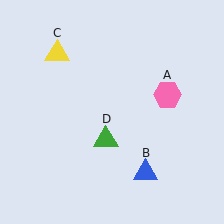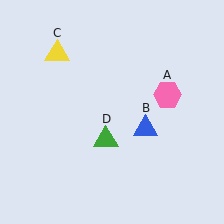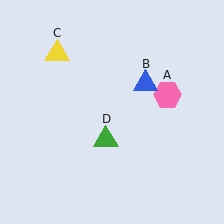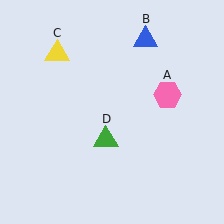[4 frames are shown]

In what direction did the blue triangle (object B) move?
The blue triangle (object B) moved up.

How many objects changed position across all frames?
1 object changed position: blue triangle (object B).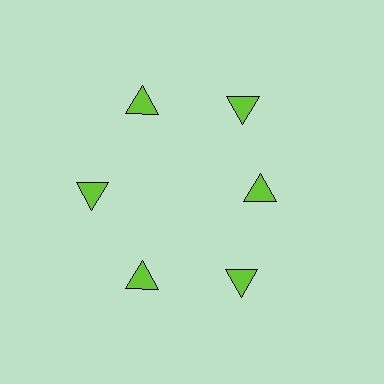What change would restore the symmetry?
The symmetry would be restored by moving it outward, back onto the ring so that all 6 triangles sit at equal angles and equal distance from the center.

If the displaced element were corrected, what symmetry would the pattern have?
It would have 6-fold rotational symmetry — the pattern would map onto itself every 60 degrees.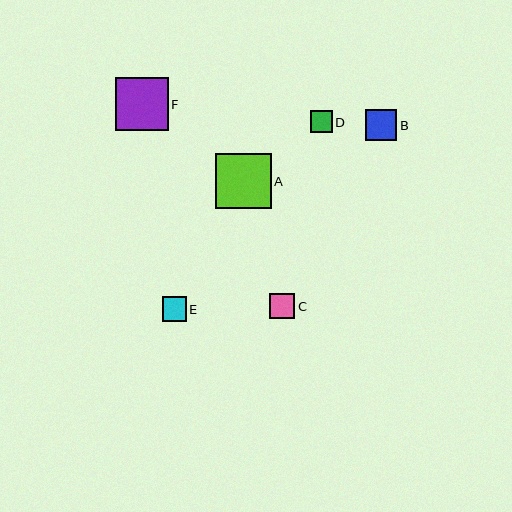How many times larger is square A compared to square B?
Square A is approximately 1.8 times the size of square B.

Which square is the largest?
Square A is the largest with a size of approximately 55 pixels.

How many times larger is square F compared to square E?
Square F is approximately 2.2 times the size of square E.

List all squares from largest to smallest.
From largest to smallest: A, F, B, C, E, D.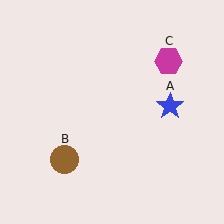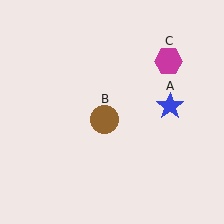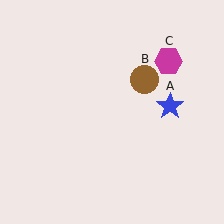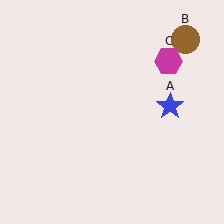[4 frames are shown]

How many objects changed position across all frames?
1 object changed position: brown circle (object B).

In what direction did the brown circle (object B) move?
The brown circle (object B) moved up and to the right.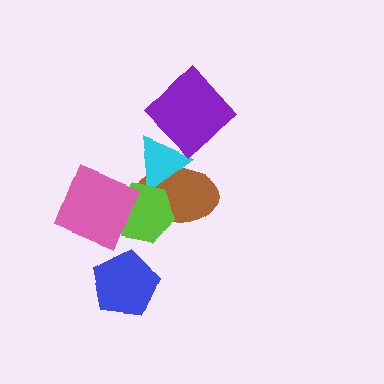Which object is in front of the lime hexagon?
The pink diamond is in front of the lime hexagon.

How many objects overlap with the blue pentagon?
0 objects overlap with the blue pentagon.